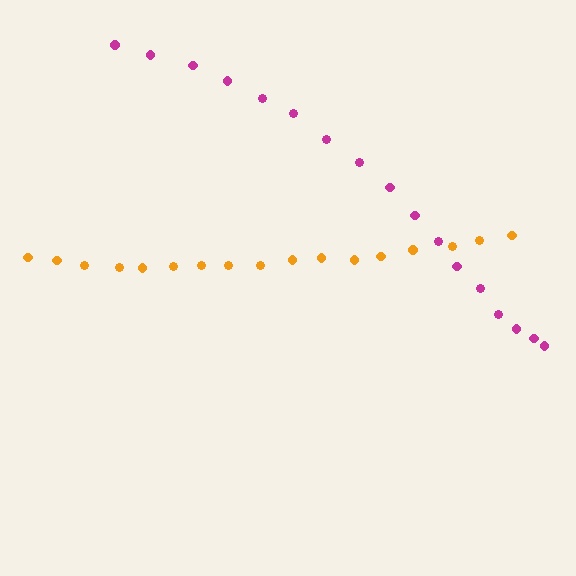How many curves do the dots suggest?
There are 2 distinct paths.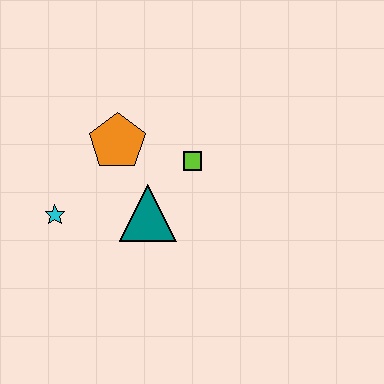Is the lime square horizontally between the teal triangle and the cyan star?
No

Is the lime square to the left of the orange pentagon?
No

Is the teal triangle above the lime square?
No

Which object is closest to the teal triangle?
The lime square is closest to the teal triangle.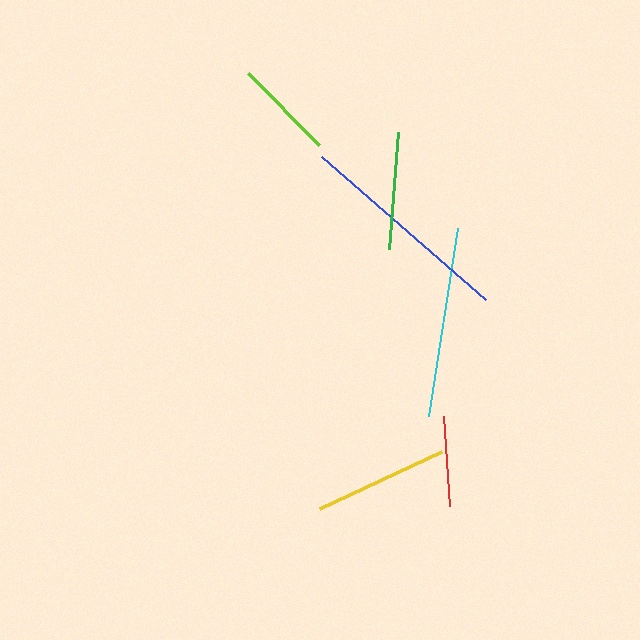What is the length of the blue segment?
The blue segment is approximately 218 pixels long.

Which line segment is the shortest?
The red line is the shortest at approximately 91 pixels.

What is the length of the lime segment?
The lime segment is approximately 101 pixels long.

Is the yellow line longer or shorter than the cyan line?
The cyan line is longer than the yellow line.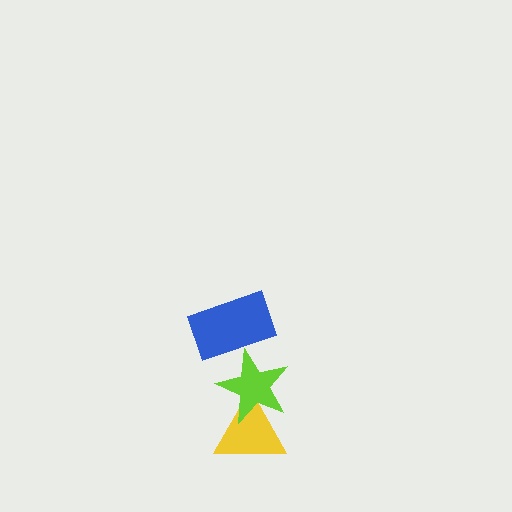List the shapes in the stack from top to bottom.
From top to bottom: the blue rectangle, the lime star, the yellow triangle.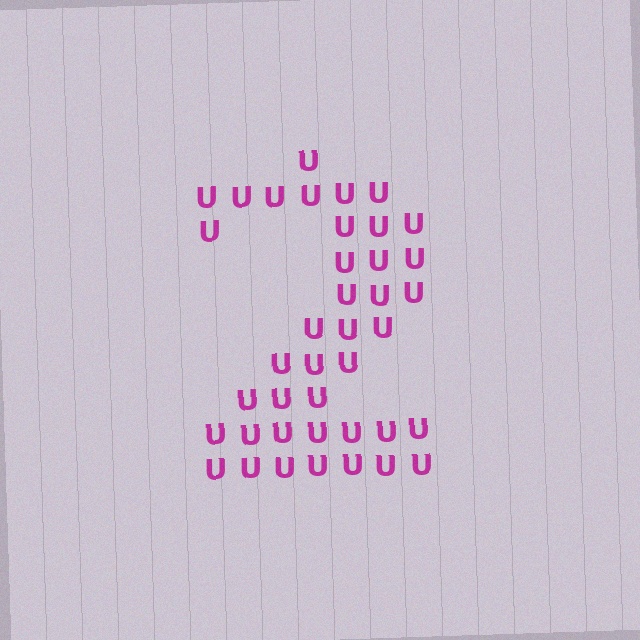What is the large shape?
The large shape is the digit 2.